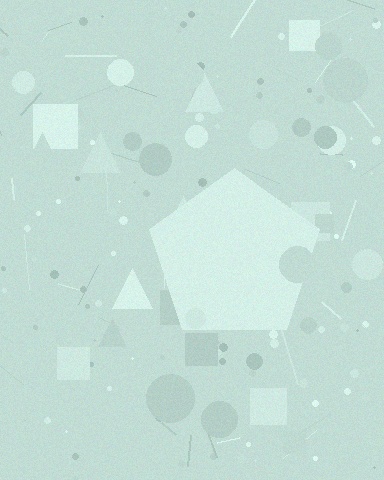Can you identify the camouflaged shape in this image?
The camouflaged shape is a pentagon.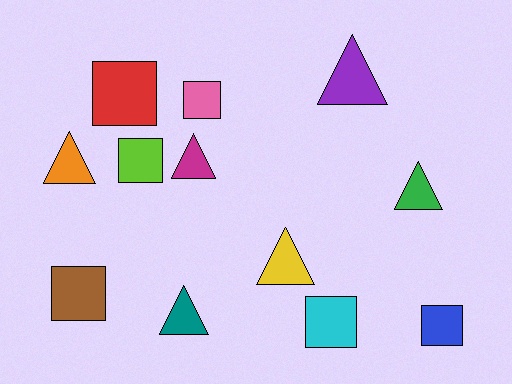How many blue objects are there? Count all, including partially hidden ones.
There is 1 blue object.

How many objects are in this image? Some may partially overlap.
There are 12 objects.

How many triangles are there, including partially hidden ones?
There are 6 triangles.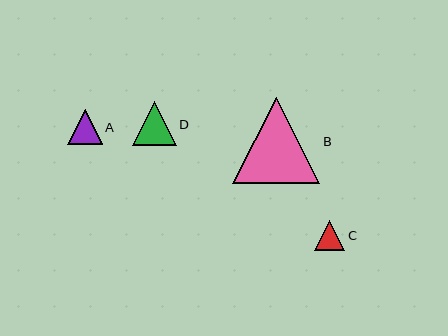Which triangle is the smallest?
Triangle C is the smallest with a size of approximately 30 pixels.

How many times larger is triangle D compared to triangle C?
Triangle D is approximately 1.5 times the size of triangle C.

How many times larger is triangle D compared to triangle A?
Triangle D is approximately 1.3 times the size of triangle A.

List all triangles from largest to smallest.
From largest to smallest: B, D, A, C.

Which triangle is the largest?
Triangle B is the largest with a size of approximately 87 pixels.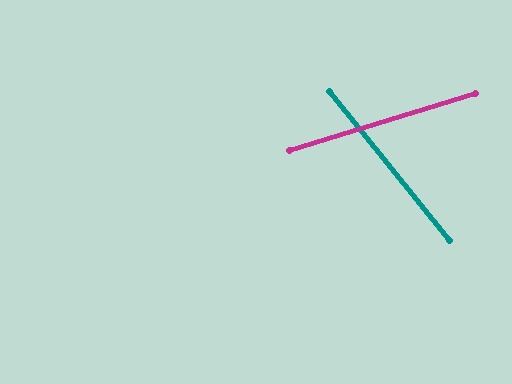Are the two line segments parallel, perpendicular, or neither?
Neither parallel nor perpendicular — they differ by about 68°.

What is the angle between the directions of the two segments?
Approximately 68 degrees.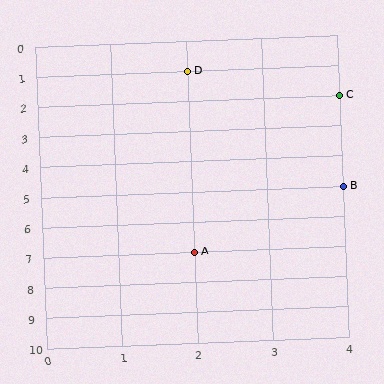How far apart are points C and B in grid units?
Points C and B are 3 rows apart.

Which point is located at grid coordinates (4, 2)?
Point C is at (4, 2).